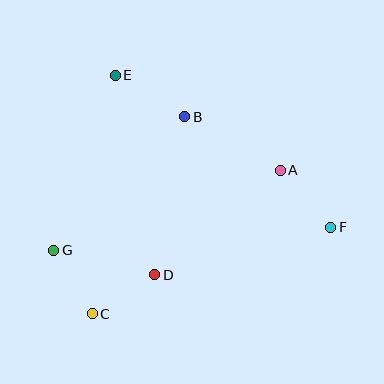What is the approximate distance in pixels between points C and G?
The distance between C and G is approximately 74 pixels.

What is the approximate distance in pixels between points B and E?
The distance between B and E is approximately 81 pixels.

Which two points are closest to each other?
Points C and D are closest to each other.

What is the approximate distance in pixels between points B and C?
The distance between B and C is approximately 218 pixels.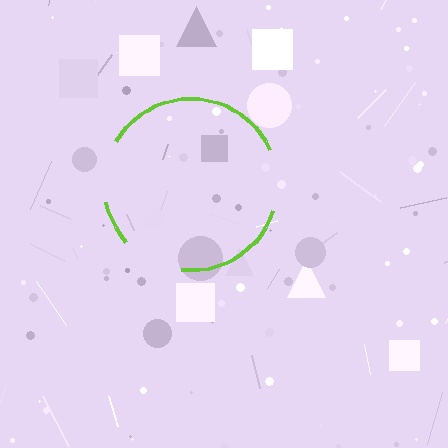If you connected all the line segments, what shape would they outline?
They would outline a circle.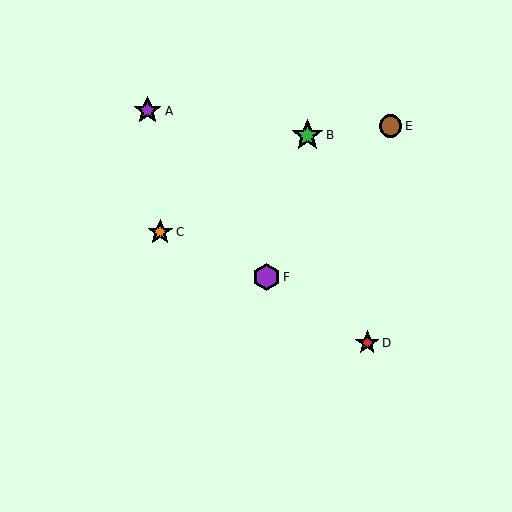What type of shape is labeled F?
Shape F is a purple hexagon.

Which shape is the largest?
The green star (labeled B) is the largest.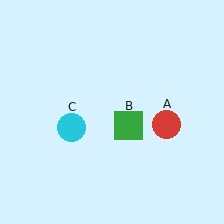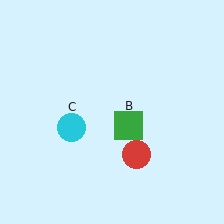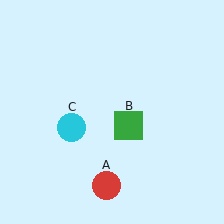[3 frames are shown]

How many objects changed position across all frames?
1 object changed position: red circle (object A).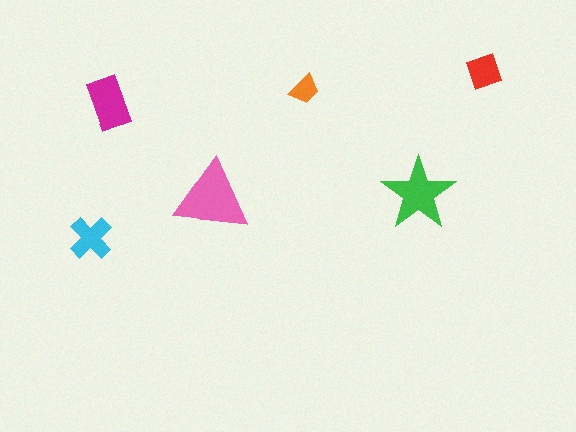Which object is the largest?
The pink triangle.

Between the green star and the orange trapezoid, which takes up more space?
The green star.